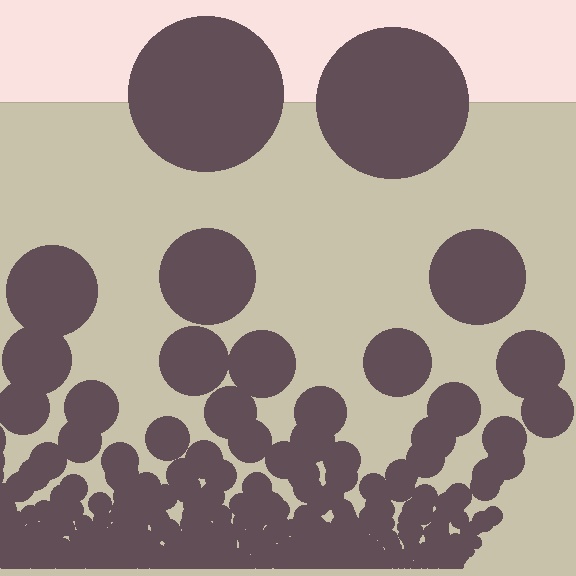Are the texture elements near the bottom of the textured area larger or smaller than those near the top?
Smaller. The gradient is inverted — elements near the bottom are smaller and denser.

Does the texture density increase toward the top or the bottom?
Density increases toward the bottom.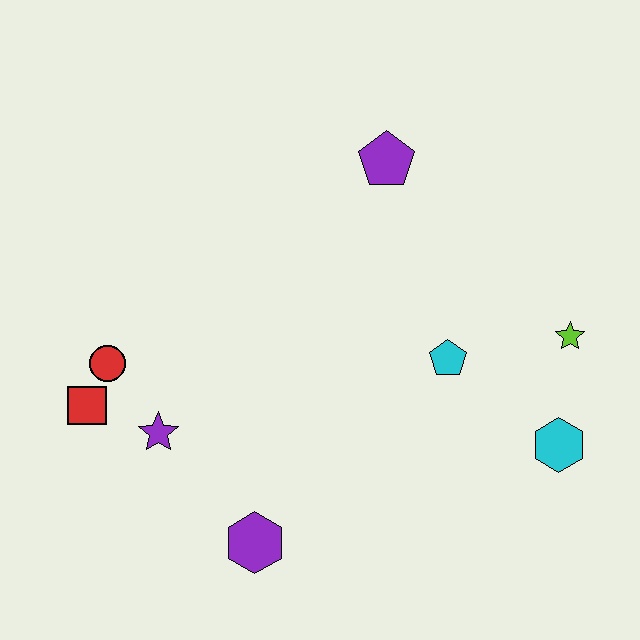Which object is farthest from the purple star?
The lime star is farthest from the purple star.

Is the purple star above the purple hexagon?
Yes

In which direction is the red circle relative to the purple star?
The red circle is above the purple star.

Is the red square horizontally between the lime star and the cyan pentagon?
No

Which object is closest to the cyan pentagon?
The lime star is closest to the cyan pentagon.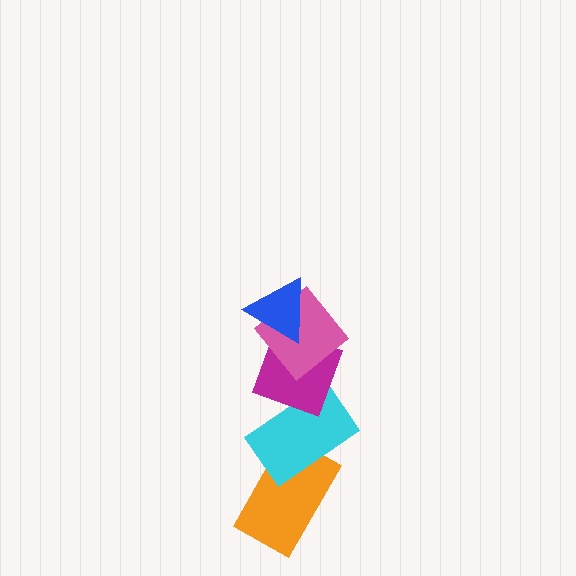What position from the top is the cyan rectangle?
The cyan rectangle is 4th from the top.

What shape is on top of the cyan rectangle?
The magenta diamond is on top of the cyan rectangle.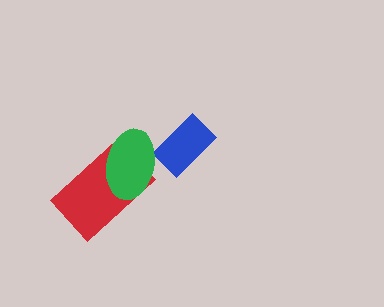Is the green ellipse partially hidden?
No, no other shape covers it.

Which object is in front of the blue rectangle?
The green ellipse is in front of the blue rectangle.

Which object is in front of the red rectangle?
The green ellipse is in front of the red rectangle.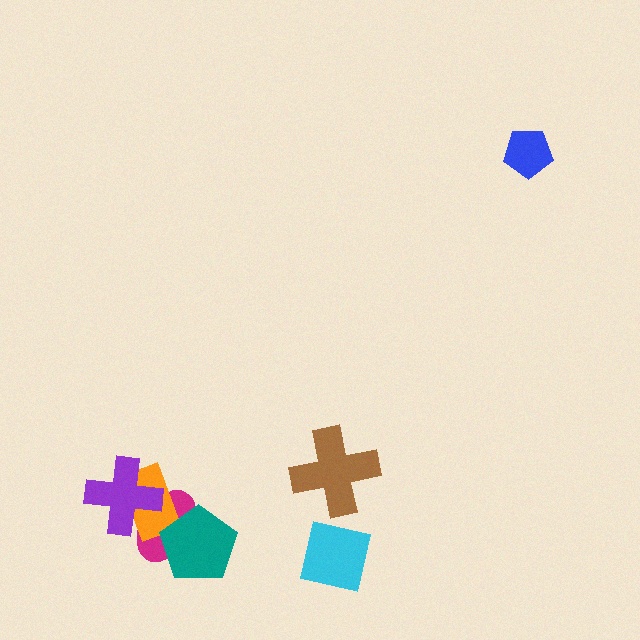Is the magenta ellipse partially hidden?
Yes, it is partially covered by another shape.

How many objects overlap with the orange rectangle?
3 objects overlap with the orange rectangle.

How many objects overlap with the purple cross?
2 objects overlap with the purple cross.